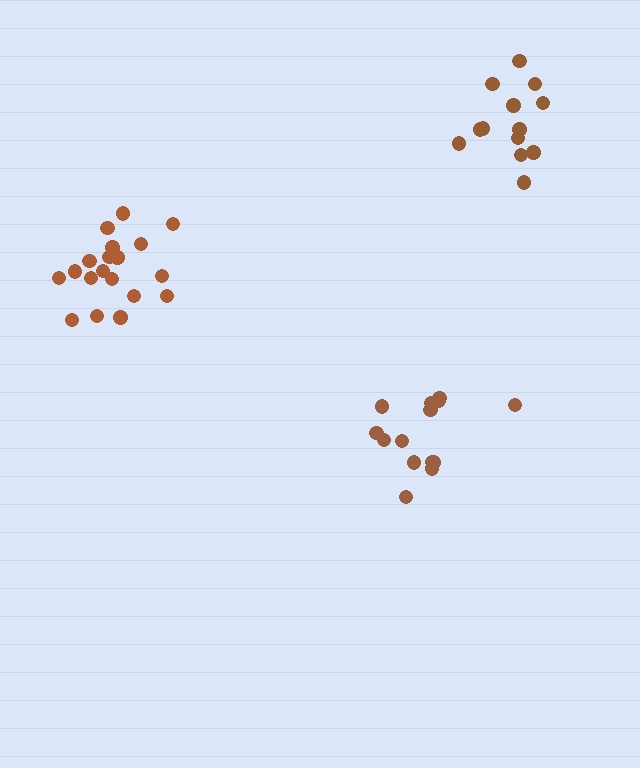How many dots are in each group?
Group 1: 14 dots, Group 2: 13 dots, Group 3: 19 dots (46 total).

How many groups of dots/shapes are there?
There are 3 groups.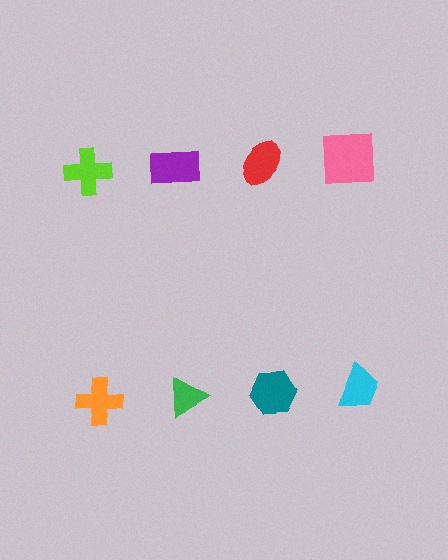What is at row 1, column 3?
A red ellipse.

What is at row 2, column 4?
A cyan trapezoid.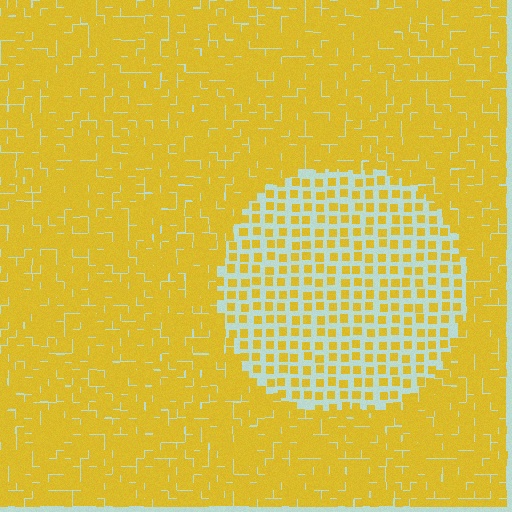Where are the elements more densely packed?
The elements are more densely packed outside the circle boundary.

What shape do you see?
I see a circle.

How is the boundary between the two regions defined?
The boundary is defined by a change in element density (approximately 2.4x ratio). All elements are the same color, size, and shape.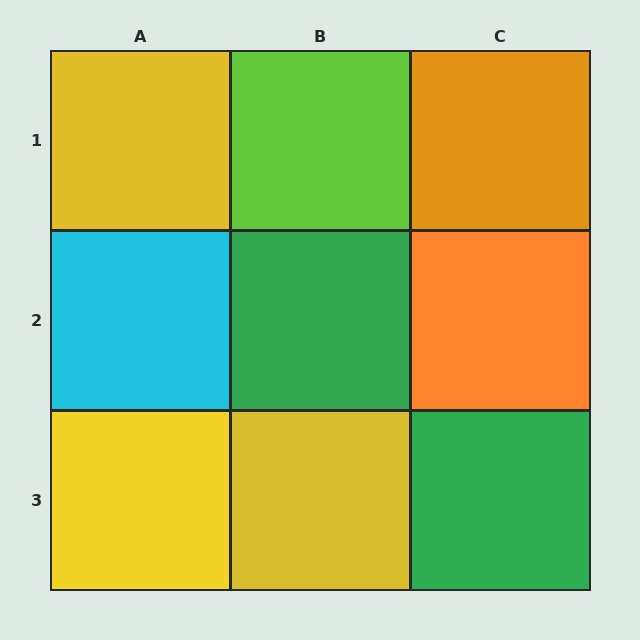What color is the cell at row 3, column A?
Yellow.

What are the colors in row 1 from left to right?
Yellow, lime, orange.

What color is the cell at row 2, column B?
Green.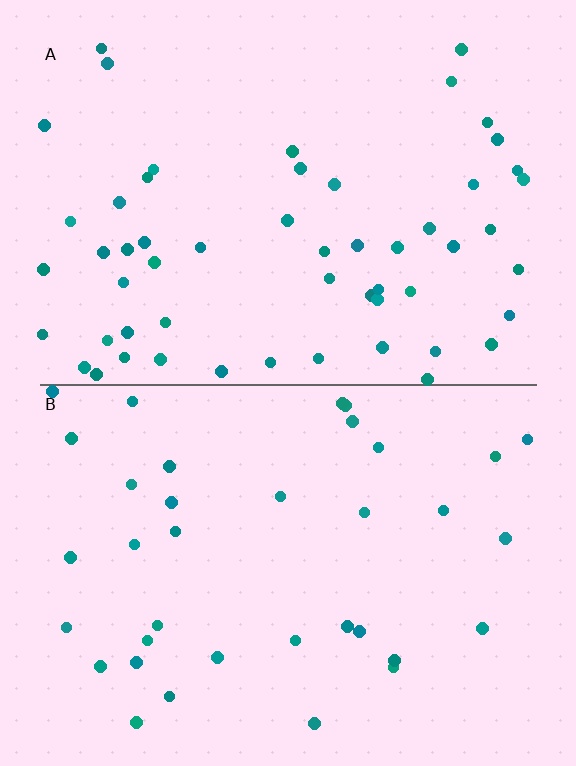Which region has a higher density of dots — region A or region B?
A (the top).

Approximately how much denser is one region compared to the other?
Approximately 1.5× — region A over region B.